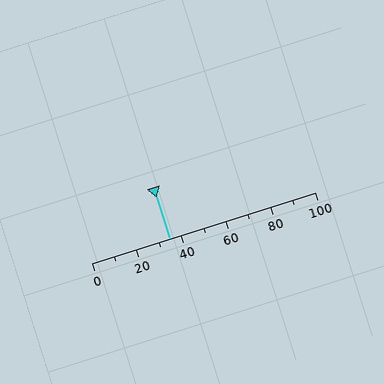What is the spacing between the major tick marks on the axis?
The major ticks are spaced 20 apart.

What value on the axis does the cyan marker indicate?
The marker indicates approximately 35.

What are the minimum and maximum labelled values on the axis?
The axis runs from 0 to 100.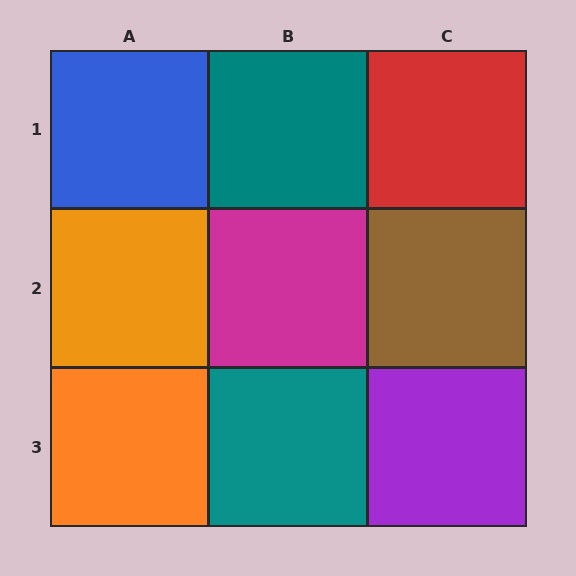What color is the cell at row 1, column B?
Teal.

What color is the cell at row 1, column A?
Blue.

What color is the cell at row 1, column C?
Red.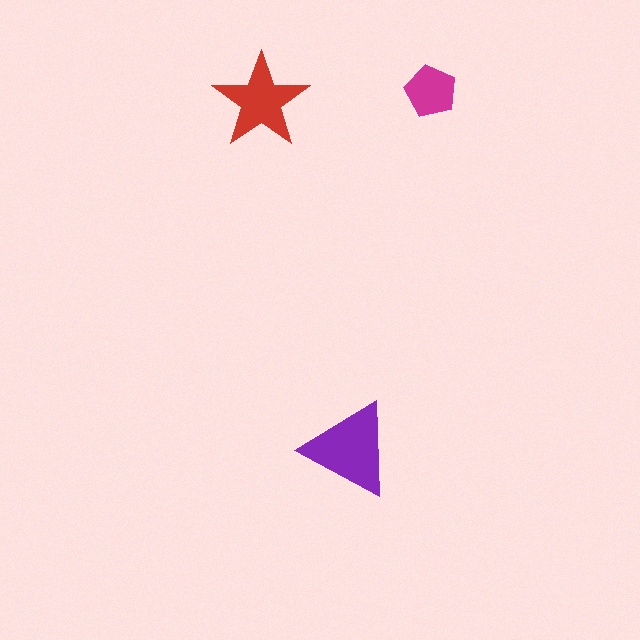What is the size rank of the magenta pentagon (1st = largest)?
3rd.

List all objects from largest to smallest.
The purple triangle, the red star, the magenta pentagon.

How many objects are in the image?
There are 3 objects in the image.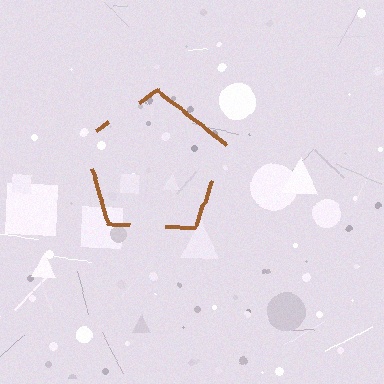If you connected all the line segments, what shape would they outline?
They would outline a pentagon.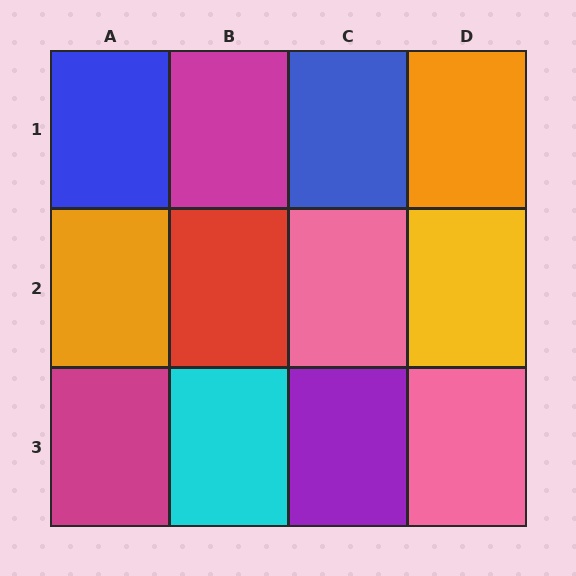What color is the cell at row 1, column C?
Blue.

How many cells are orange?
2 cells are orange.